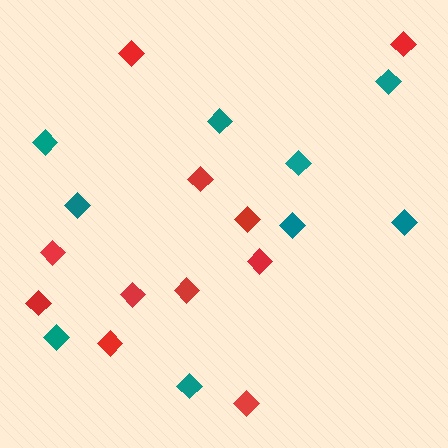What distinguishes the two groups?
There are 2 groups: one group of teal diamonds (9) and one group of red diamonds (11).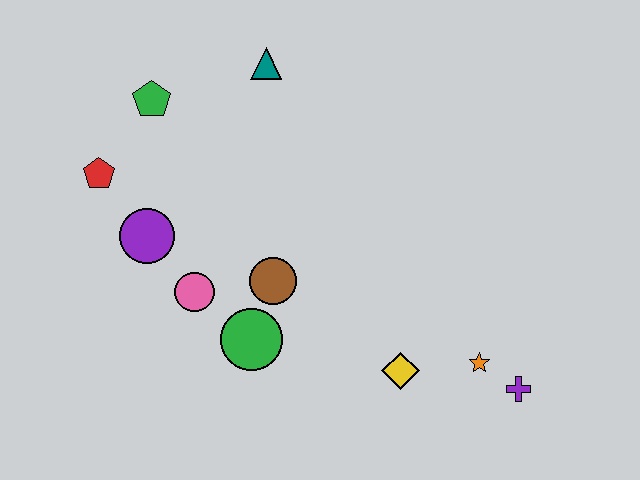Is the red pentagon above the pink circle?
Yes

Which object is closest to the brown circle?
The green circle is closest to the brown circle.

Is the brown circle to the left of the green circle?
No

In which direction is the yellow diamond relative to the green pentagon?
The yellow diamond is below the green pentagon.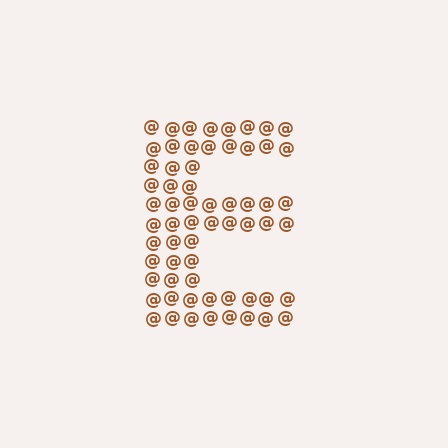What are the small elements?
The small elements are at signs.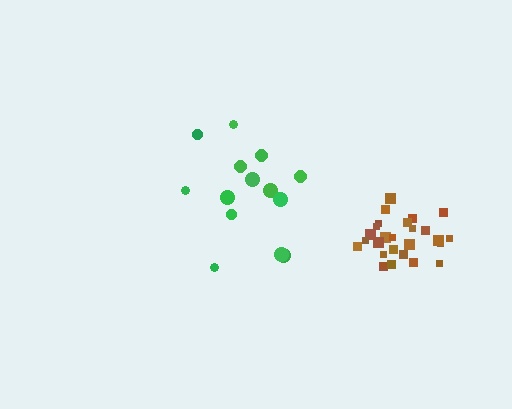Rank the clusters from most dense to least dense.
brown, green.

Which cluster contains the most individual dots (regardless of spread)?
Brown (27).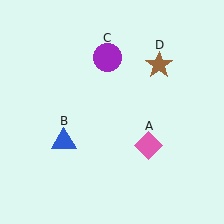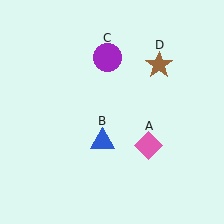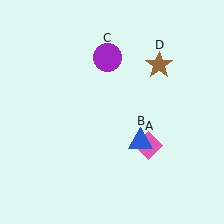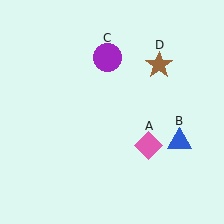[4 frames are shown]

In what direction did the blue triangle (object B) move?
The blue triangle (object B) moved right.